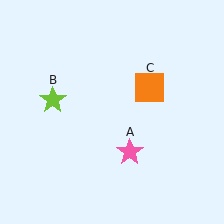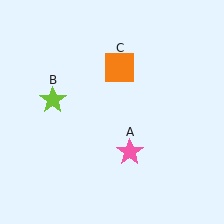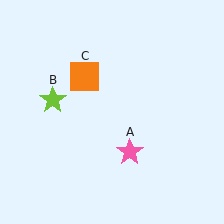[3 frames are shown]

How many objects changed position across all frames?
1 object changed position: orange square (object C).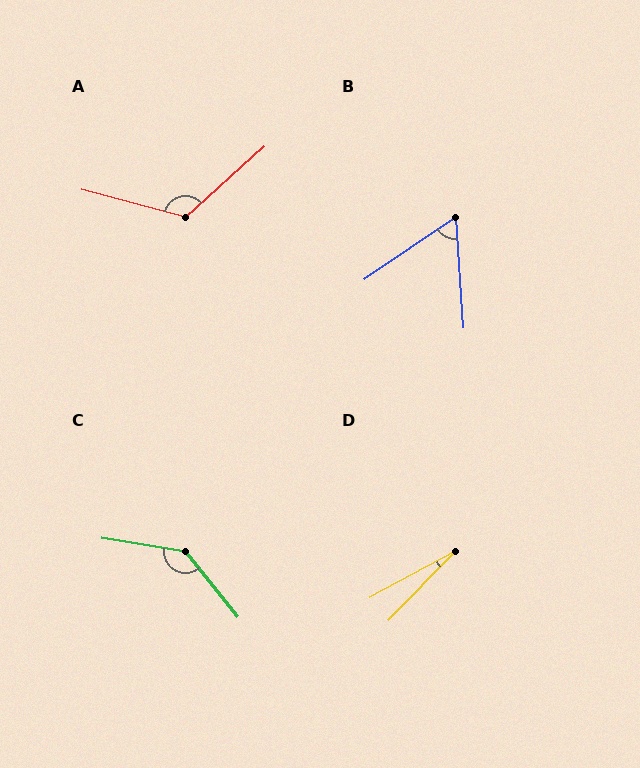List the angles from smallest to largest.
D (17°), B (59°), A (123°), C (138°).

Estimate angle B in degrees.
Approximately 59 degrees.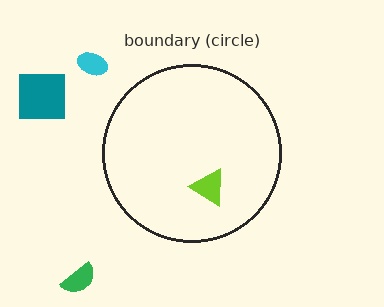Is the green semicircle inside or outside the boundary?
Outside.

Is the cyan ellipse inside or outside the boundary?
Outside.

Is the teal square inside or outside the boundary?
Outside.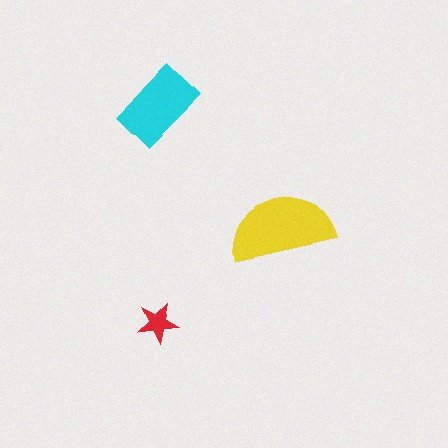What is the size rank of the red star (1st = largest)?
3rd.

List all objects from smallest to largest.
The red star, the cyan rectangle, the yellow semicircle.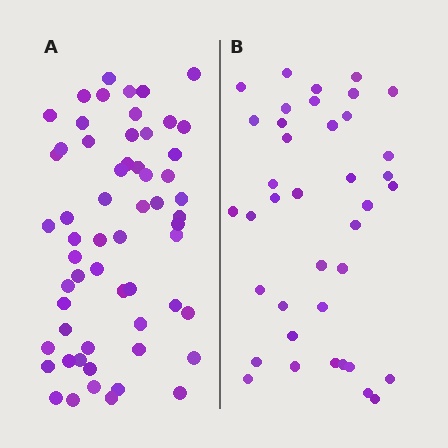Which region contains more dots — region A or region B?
Region A (the left region) has more dots.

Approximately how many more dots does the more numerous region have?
Region A has approximately 20 more dots than region B.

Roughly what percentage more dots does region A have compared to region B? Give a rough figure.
About 50% more.